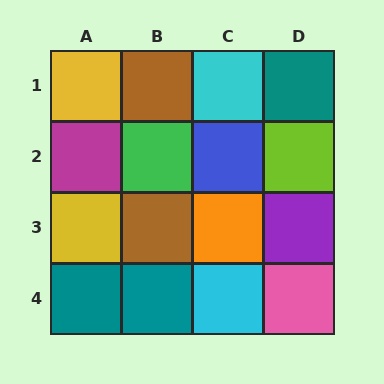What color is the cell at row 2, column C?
Blue.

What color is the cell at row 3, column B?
Brown.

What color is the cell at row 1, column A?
Yellow.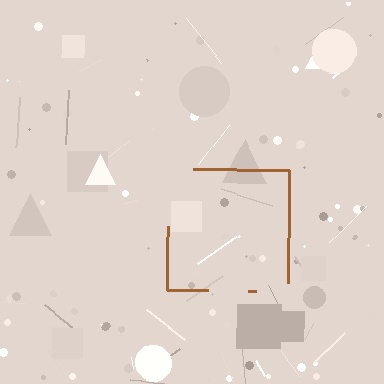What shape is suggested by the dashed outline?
The dashed outline suggests a square.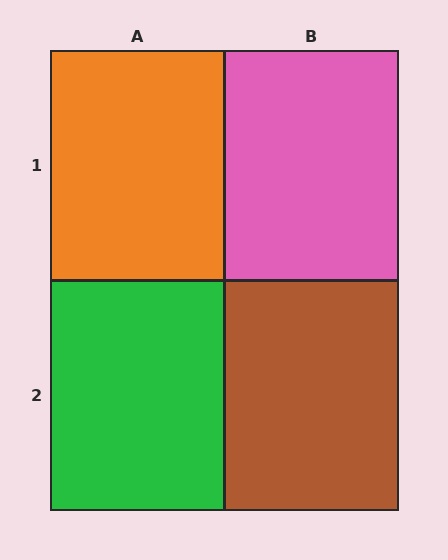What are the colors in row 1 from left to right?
Orange, pink.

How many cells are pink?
1 cell is pink.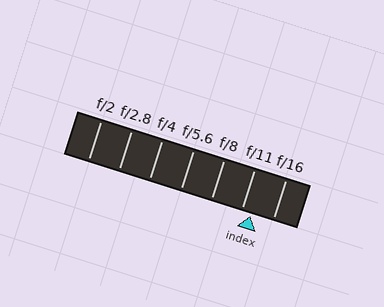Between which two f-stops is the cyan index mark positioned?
The index mark is between f/11 and f/16.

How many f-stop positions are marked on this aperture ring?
There are 7 f-stop positions marked.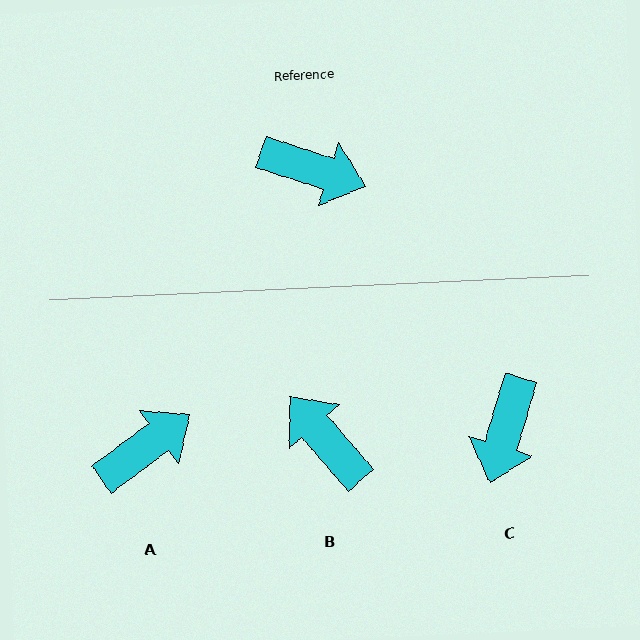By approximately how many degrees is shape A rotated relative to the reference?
Approximately 55 degrees counter-clockwise.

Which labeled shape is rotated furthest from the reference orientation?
B, about 149 degrees away.